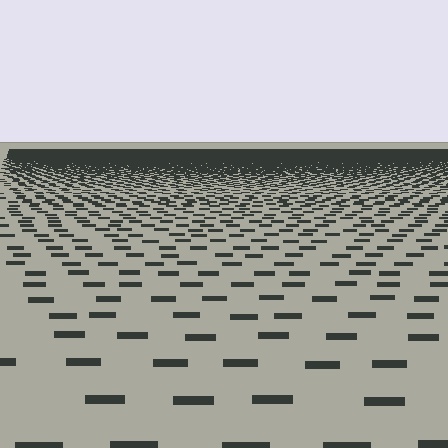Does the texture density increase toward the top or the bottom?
Density increases toward the top.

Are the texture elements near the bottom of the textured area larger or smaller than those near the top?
Larger. Near the bottom, elements are closer to the viewer and appear at a bigger on-screen size.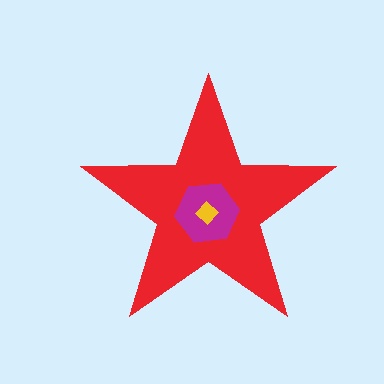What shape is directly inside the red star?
The magenta hexagon.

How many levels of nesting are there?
3.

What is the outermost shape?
The red star.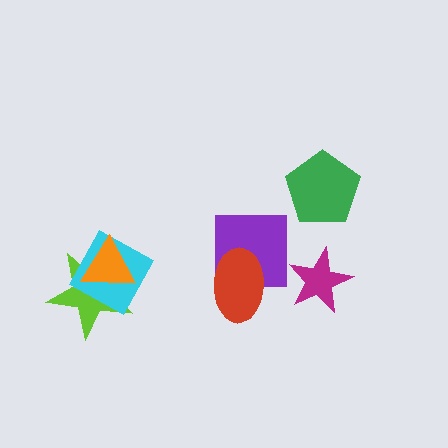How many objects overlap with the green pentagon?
0 objects overlap with the green pentagon.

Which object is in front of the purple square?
The red ellipse is in front of the purple square.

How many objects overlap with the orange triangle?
2 objects overlap with the orange triangle.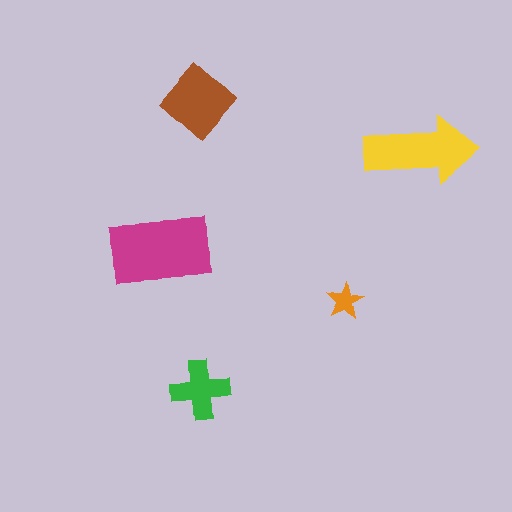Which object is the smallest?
The orange star.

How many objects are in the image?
There are 5 objects in the image.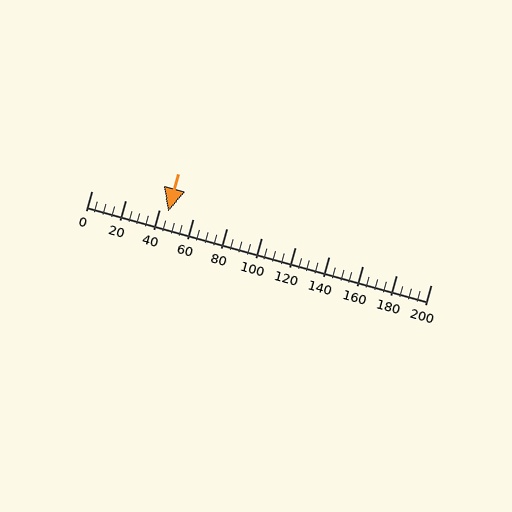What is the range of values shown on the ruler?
The ruler shows values from 0 to 200.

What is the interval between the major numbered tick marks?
The major tick marks are spaced 20 units apart.